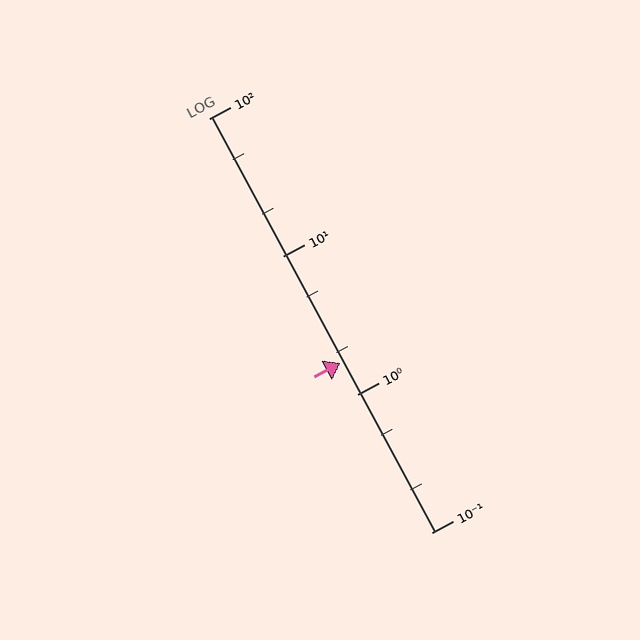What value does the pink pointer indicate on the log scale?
The pointer indicates approximately 1.7.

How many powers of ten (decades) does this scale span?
The scale spans 3 decades, from 0.1 to 100.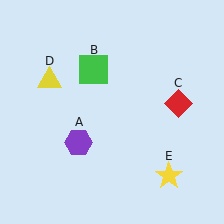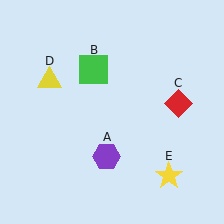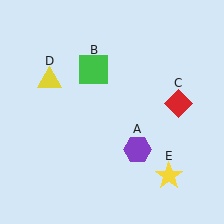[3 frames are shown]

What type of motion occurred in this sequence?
The purple hexagon (object A) rotated counterclockwise around the center of the scene.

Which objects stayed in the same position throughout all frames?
Green square (object B) and red diamond (object C) and yellow triangle (object D) and yellow star (object E) remained stationary.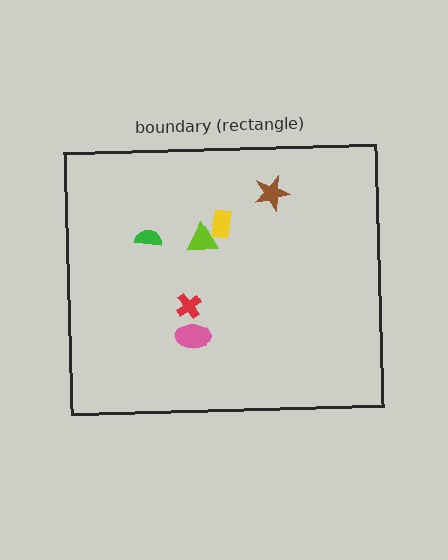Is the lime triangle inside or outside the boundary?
Inside.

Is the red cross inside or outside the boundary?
Inside.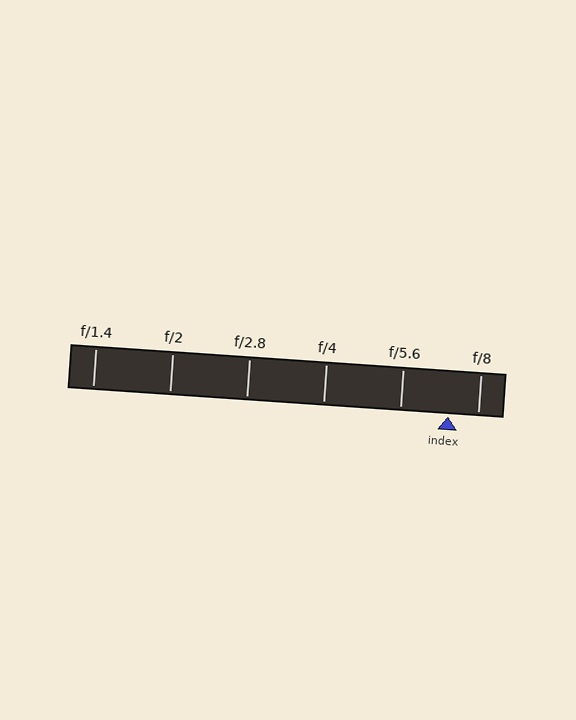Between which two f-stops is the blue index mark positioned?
The index mark is between f/5.6 and f/8.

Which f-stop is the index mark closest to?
The index mark is closest to f/8.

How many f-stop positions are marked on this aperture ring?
There are 6 f-stop positions marked.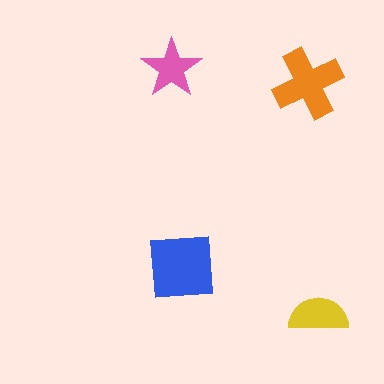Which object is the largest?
The blue square.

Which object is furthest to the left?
The pink star is leftmost.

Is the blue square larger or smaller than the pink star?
Larger.